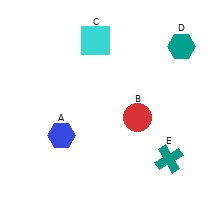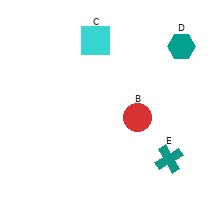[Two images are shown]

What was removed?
The blue hexagon (A) was removed in Image 2.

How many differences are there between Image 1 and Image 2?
There is 1 difference between the two images.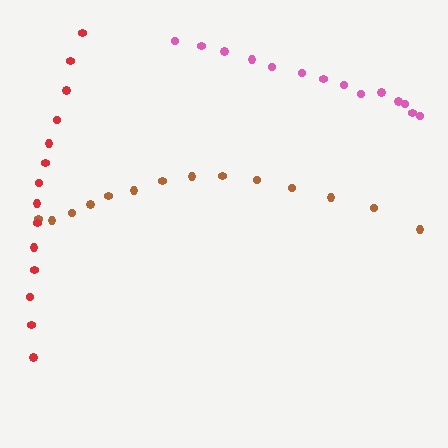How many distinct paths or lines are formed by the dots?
There are 3 distinct paths.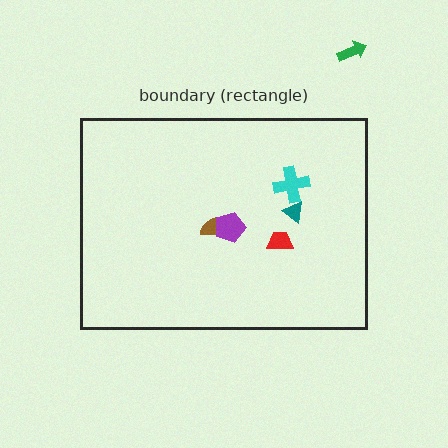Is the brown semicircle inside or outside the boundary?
Inside.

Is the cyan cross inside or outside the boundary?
Inside.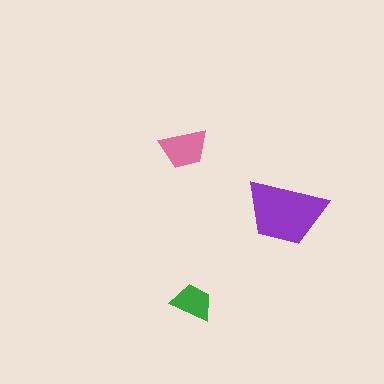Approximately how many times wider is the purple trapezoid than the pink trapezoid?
About 1.5 times wider.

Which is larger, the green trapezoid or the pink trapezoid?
The pink one.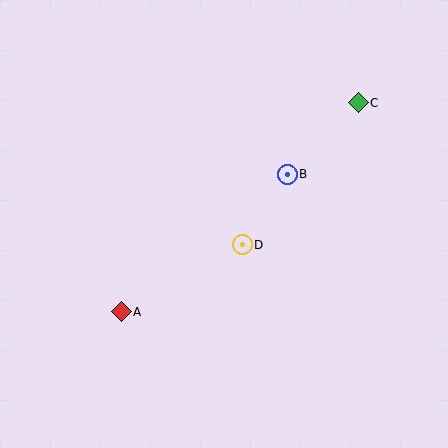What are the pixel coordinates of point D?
Point D is at (242, 245).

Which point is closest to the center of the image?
Point D at (242, 245) is closest to the center.